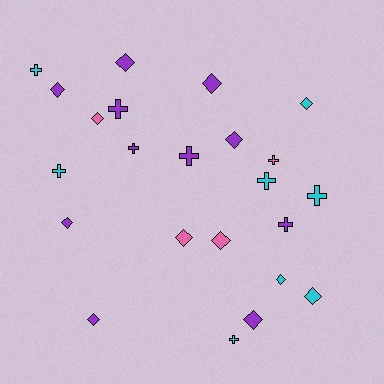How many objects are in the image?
There are 23 objects.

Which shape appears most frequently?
Diamond, with 13 objects.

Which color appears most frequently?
Purple, with 11 objects.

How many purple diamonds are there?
There are 7 purple diamonds.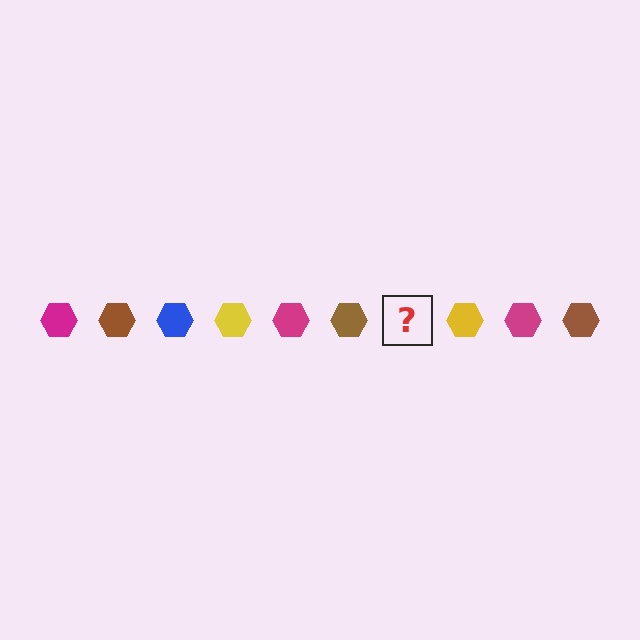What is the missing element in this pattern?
The missing element is a blue hexagon.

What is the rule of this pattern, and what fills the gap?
The rule is that the pattern cycles through magenta, brown, blue, yellow hexagons. The gap should be filled with a blue hexagon.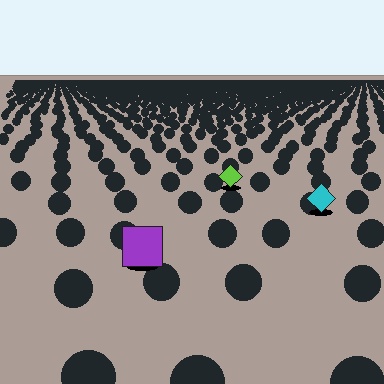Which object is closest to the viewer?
The purple square is closest. The texture marks near it are larger and more spread out.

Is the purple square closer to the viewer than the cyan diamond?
Yes. The purple square is closer — you can tell from the texture gradient: the ground texture is coarser near it.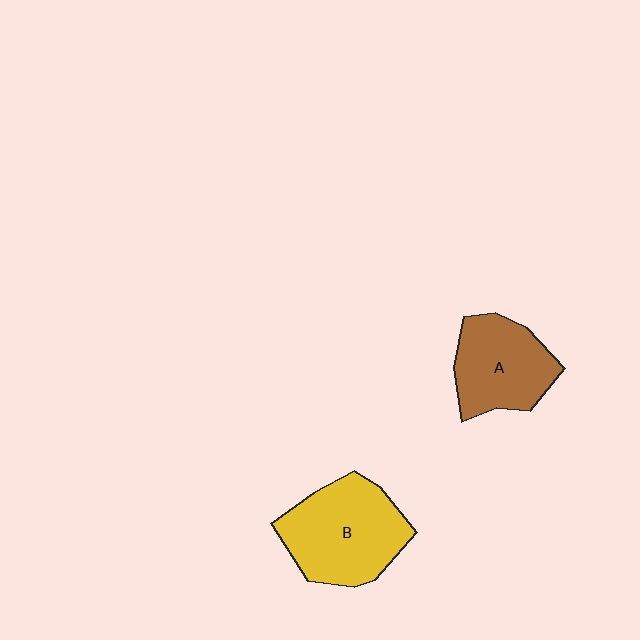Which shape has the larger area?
Shape B (yellow).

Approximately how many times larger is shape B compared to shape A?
Approximately 1.3 times.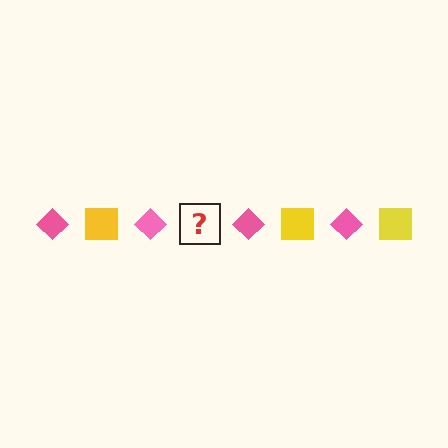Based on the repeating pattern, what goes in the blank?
The blank should be a yellow square.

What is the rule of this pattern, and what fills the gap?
The rule is that the pattern alternates between pink diamond and yellow square. The gap should be filled with a yellow square.